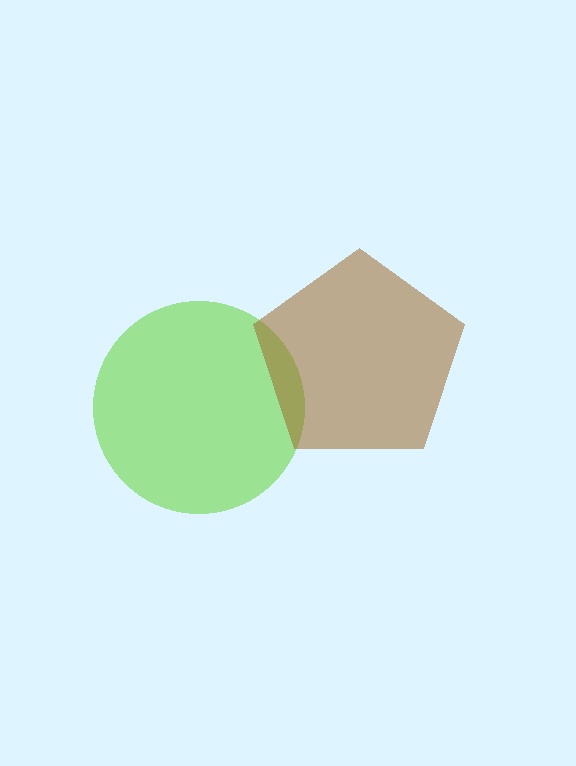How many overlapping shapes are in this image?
There are 2 overlapping shapes in the image.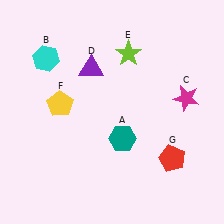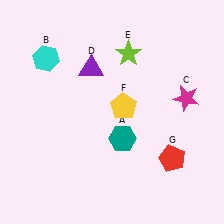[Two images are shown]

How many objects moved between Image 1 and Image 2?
1 object moved between the two images.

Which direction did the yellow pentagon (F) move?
The yellow pentagon (F) moved right.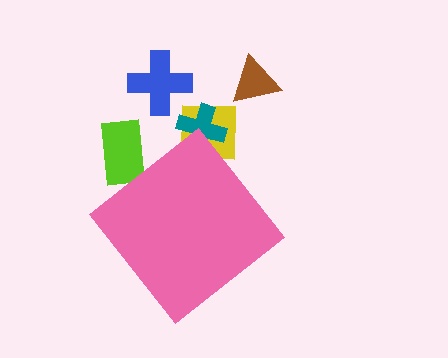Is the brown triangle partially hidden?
No, the brown triangle is fully visible.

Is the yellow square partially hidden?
Yes, the yellow square is partially hidden behind the pink diamond.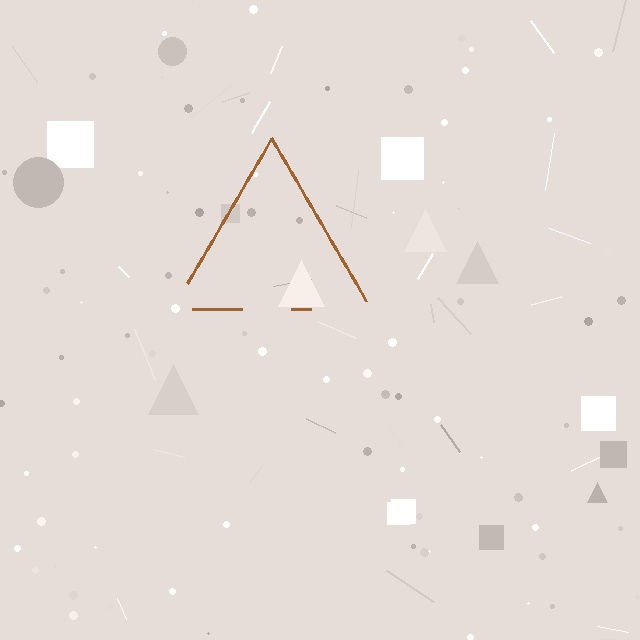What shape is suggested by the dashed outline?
The dashed outline suggests a triangle.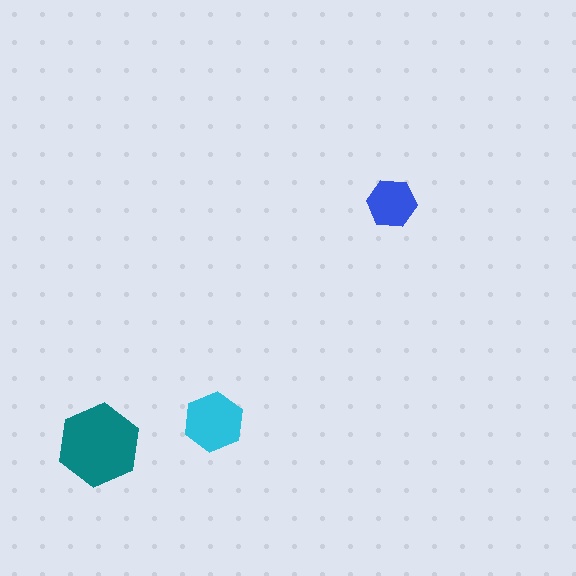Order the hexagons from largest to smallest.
the teal one, the cyan one, the blue one.